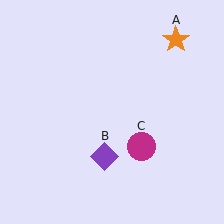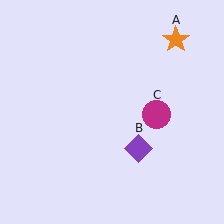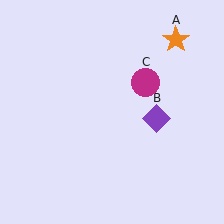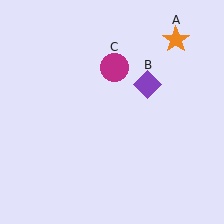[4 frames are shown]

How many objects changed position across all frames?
2 objects changed position: purple diamond (object B), magenta circle (object C).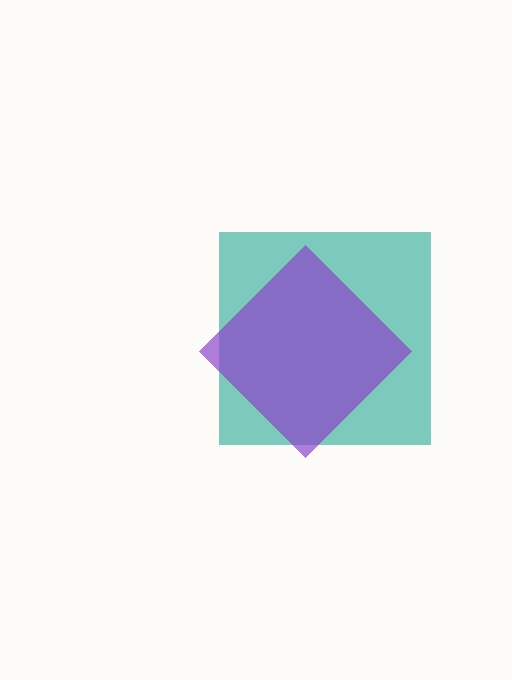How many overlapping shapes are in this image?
There are 2 overlapping shapes in the image.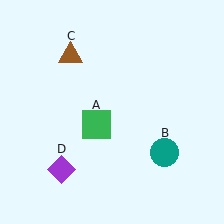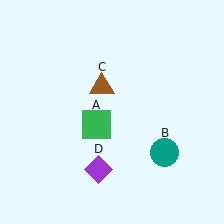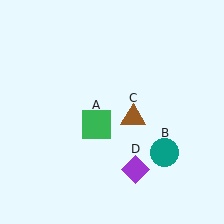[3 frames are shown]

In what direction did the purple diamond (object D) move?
The purple diamond (object D) moved right.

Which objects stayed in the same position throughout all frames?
Green square (object A) and teal circle (object B) remained stationary.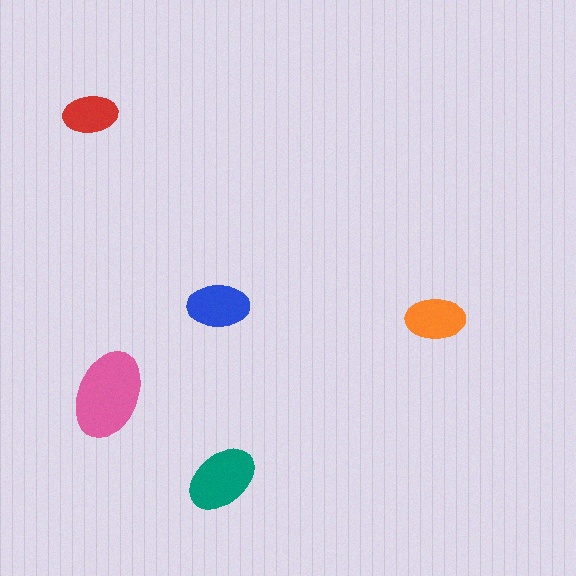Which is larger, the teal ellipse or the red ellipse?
The teal one.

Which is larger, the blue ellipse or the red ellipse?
The blue one.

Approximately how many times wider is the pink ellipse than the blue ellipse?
About 1.5 times wider.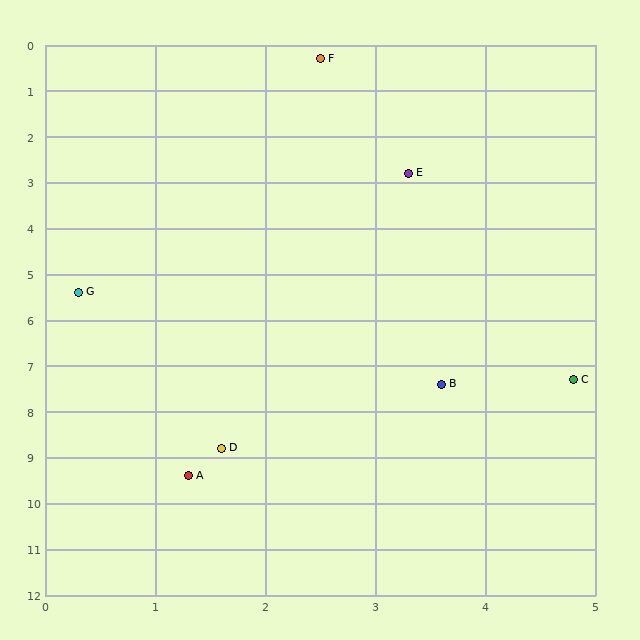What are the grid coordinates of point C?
Point C is at approximately (4.8, 7.3).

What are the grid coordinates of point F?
Point F is at approximately (2.5, 0.3).